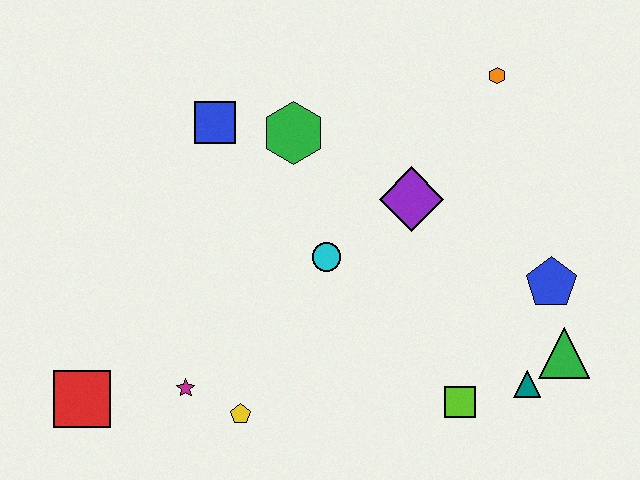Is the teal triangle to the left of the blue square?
No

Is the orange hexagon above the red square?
Yes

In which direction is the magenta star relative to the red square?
The magenta star is to the right of the red square.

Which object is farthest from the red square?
The orange hexagon is farthest from the red square.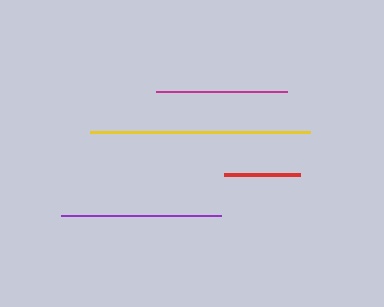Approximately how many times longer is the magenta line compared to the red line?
The magenta line is approximately 1.7 times the length of the red line.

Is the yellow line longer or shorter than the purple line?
The yellow line is longer than the purple line.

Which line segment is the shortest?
The red line is the shortest at approximately 76 pixels.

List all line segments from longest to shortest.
From longest to shortest: yellow, purple, magenta, red.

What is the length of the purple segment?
The purple segment is approximately 161 pixels long.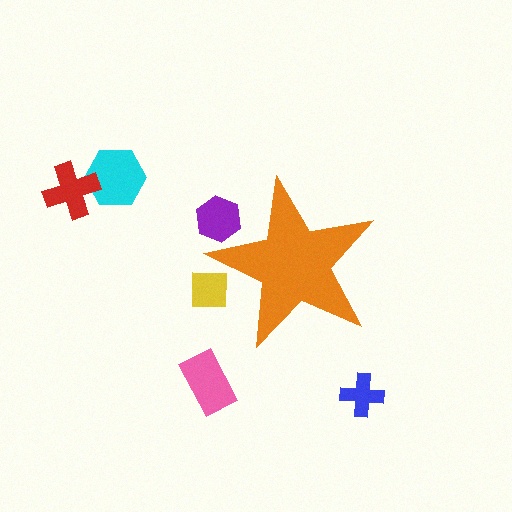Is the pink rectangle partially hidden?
No, the pink rectangle is fully visible.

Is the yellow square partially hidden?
Yes, the yellow square is partially hidden behind the orange star.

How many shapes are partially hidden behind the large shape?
2 shapes are partially hidden.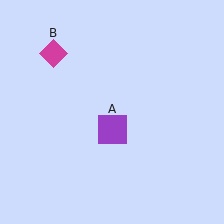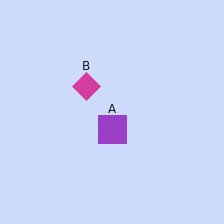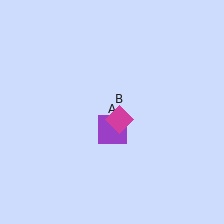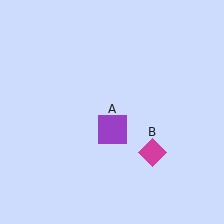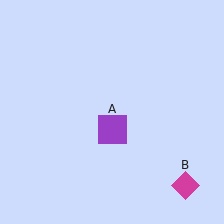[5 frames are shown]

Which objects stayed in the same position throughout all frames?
Purple square (object A) remained stationary.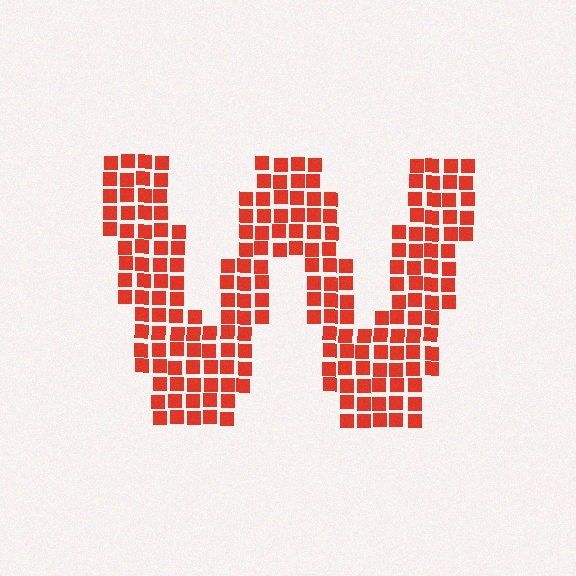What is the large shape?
The large shape is the letter W.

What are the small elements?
The small elements are squares.